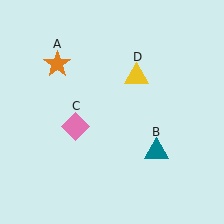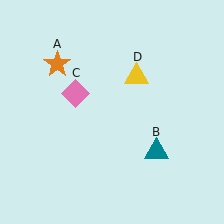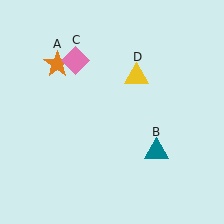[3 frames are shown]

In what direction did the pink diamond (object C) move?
The pink diamond (object C) moved up.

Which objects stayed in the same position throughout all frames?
Orange star (object A) and teal triangle (object B) and yellow triangle (object D) remained stationary.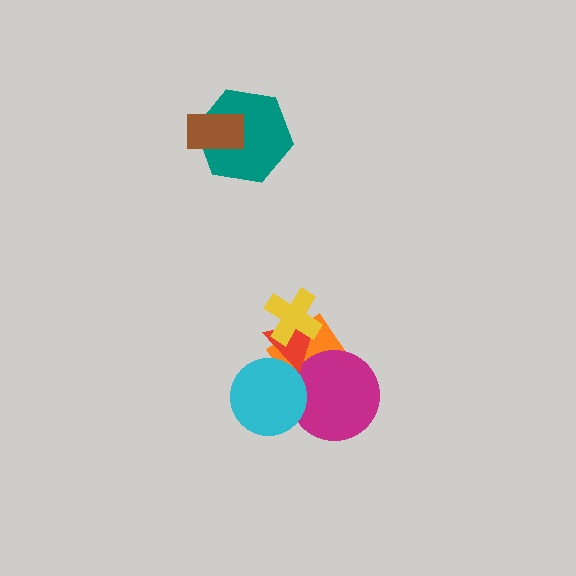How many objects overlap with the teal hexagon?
1 object overlaps with the teal hexagon.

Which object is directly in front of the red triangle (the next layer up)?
The yellow cross is directly in front of the red triangle.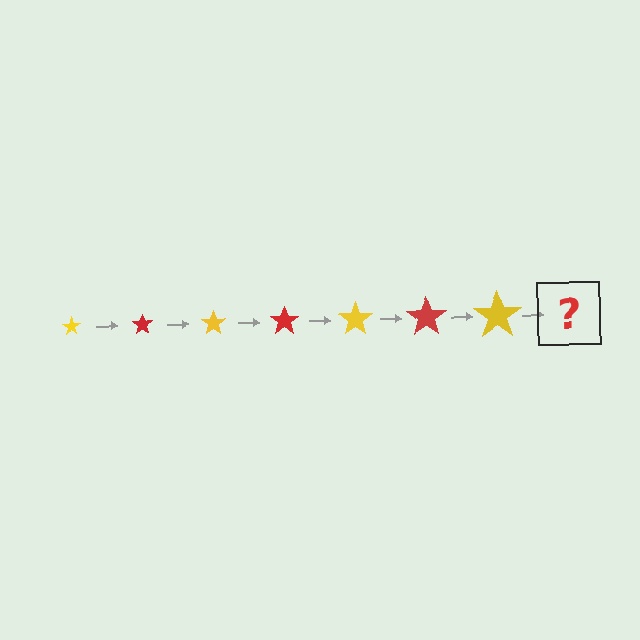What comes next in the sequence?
The next element should be a red star, larger than the previous one.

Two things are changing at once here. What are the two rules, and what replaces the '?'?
The two rules are that the star grows larger each step and the color cycles through yellow and red. The '?' should be a red star, larger than the previous one.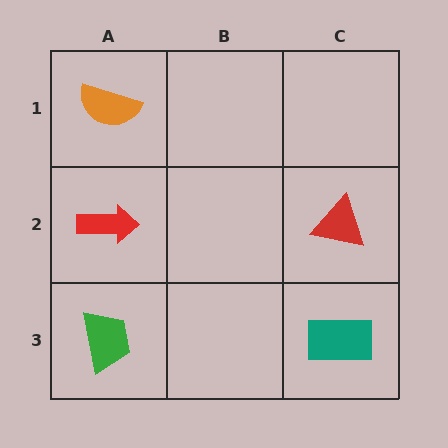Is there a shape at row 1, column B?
No, that cell is empty.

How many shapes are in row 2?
2 shapes.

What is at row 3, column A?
A green trapezoid.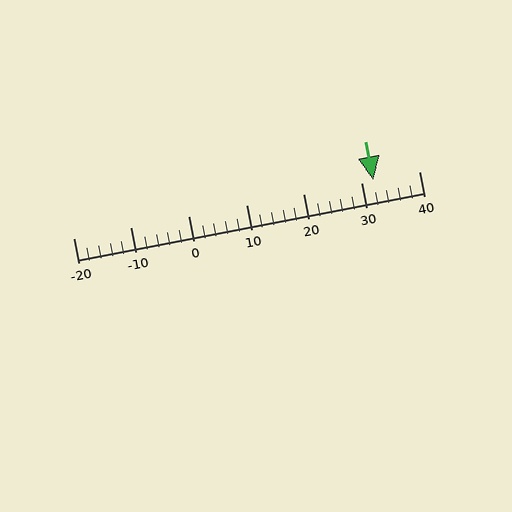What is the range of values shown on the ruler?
The ruler shows values from -20 to 40.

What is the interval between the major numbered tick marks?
The major tick marks are spaced 10 units apart.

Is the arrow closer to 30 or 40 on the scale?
The arrow is closer to 30.